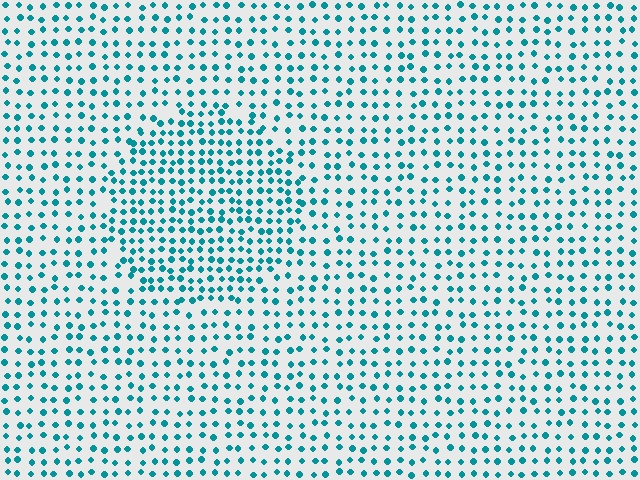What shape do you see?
I see a circle.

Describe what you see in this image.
The image contains small teal elements arranged at two different densities. A circle-shaped region is visible where the elements are more densely packed than the surrounding area.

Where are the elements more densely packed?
The elements are more densely packed inside the circle boundary.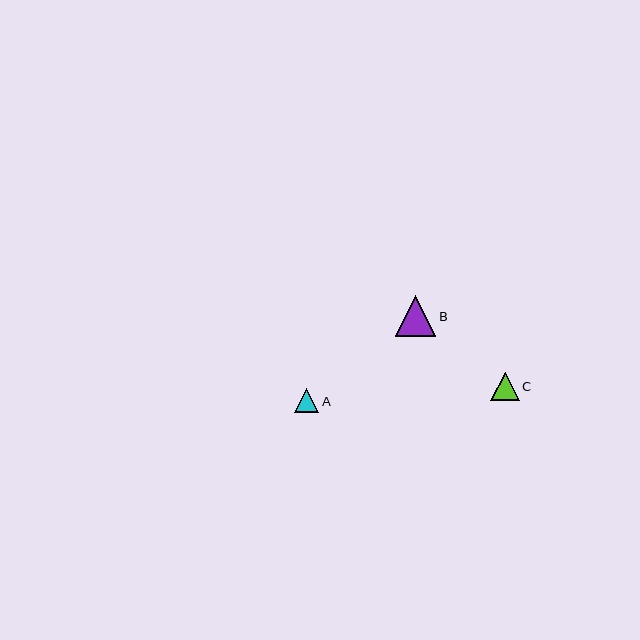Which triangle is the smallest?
Triangle A is the smallest with a size of approximately 24 pixels.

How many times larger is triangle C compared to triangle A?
Triangle C is approximately 1.2 times the size of triangle A.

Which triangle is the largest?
Triangle B is the largest with a size of approximately 41 pixels.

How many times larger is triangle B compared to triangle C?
Triangle B is approximately 1.5 times the size of triangle C.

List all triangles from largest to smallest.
From largest to smallest: B, C, A.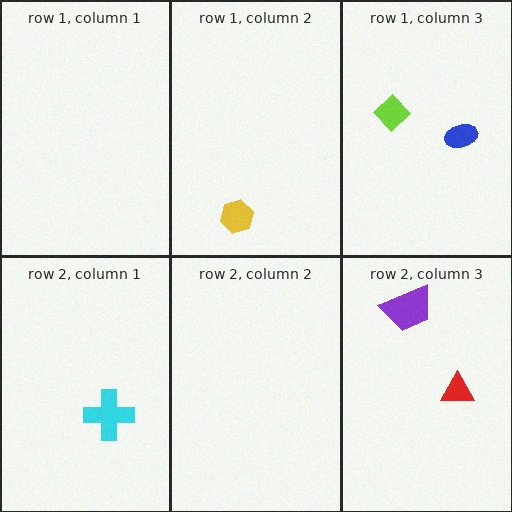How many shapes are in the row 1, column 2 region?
1.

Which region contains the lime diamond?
The row 1, column 3 region.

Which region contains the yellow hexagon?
The row 1, column 2 region.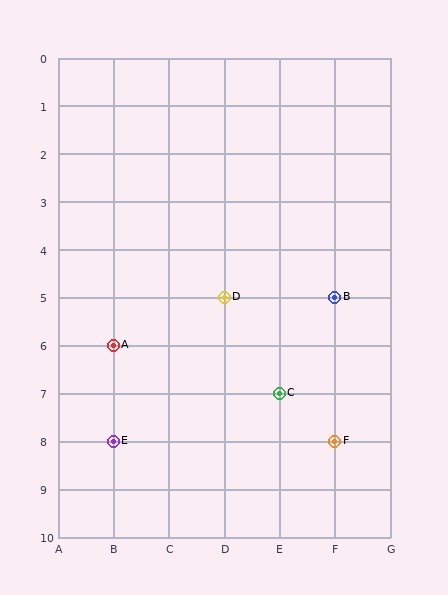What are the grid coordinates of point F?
Point F is at grid coordinates (F, 8).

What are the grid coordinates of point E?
Point E is at grid coordinates (B, 8).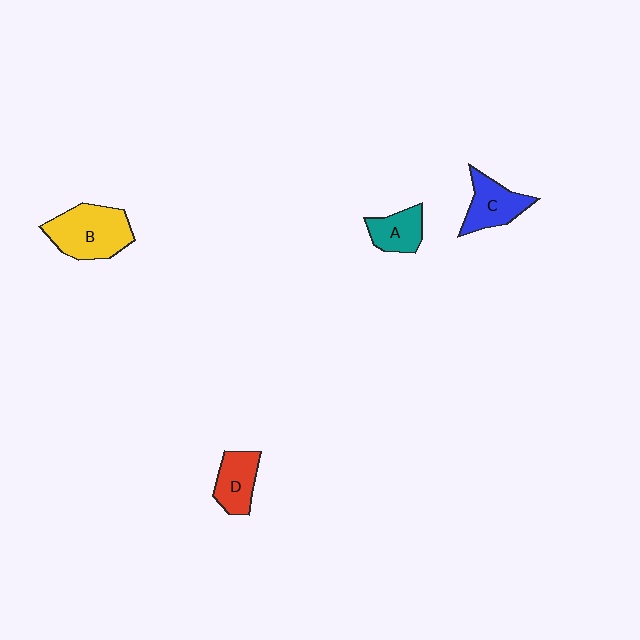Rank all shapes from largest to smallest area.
From largest to smallest: B (yellow), C (blue), D (red), A (teal).